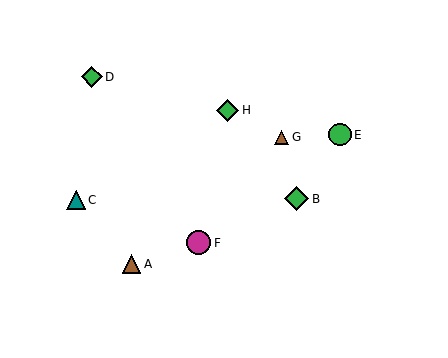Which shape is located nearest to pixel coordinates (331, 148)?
The green circle (labeled E) at (340, 135) is nearest to that location.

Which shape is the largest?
The magenta circle (labeled F) is the largest.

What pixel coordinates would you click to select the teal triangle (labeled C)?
Click at (76, 200) to select the teal triangle C.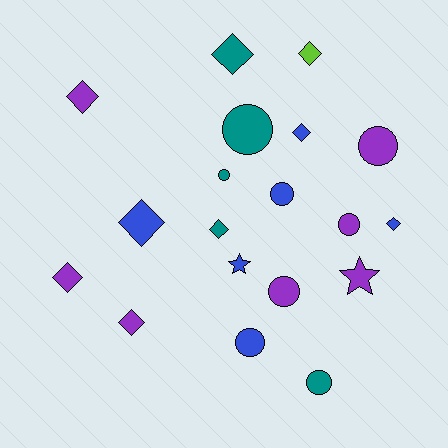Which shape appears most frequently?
Diamond, with 9 objects.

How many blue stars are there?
There is 1 blue star.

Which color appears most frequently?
Purple, with 7 objects.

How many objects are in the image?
There are 19 objects.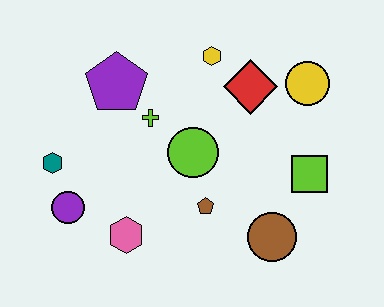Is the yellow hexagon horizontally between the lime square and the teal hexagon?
Yes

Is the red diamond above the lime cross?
Yes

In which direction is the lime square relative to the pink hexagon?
The lime square is to the right of the pink hexagon.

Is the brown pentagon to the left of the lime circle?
No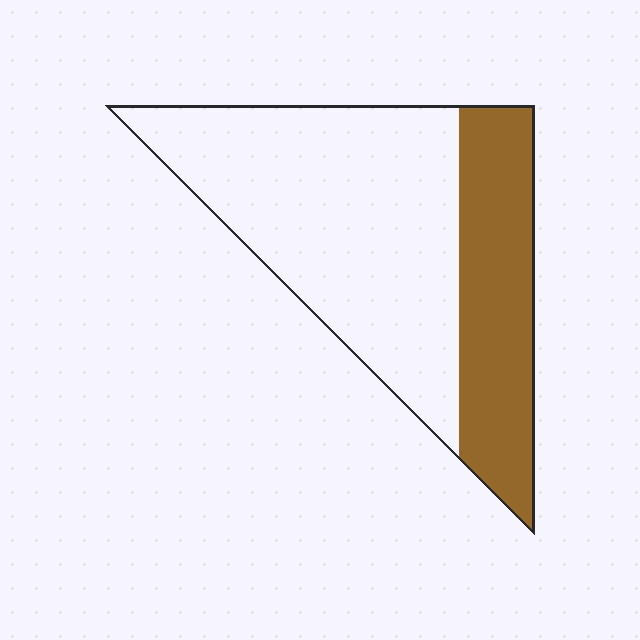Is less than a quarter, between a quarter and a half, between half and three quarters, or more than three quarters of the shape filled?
Between a quarter and a half.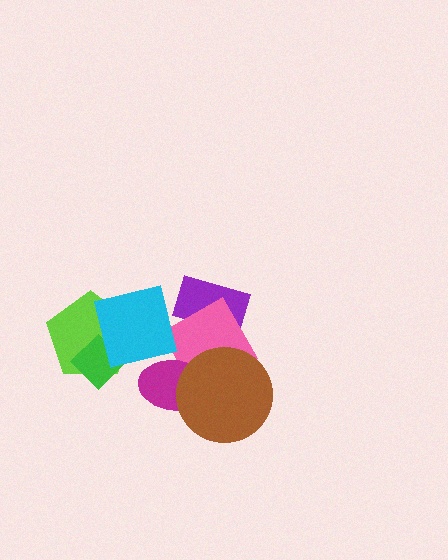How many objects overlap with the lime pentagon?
2 objects overlap with the lime pentagon.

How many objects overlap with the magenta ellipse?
3 objects overlap with the magenta ellipse.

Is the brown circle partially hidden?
No, no other shape covers it.